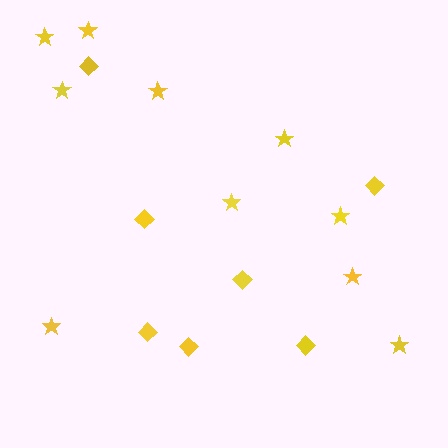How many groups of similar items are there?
There are 2 groups: one group of stars (10) and one group of diamonds (7).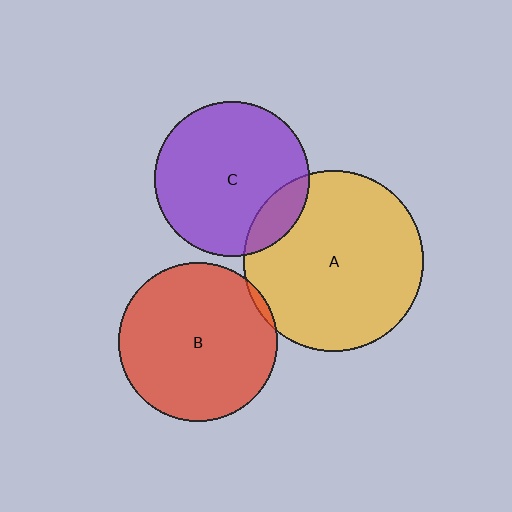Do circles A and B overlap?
Yes.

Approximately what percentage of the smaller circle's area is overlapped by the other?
Approximately 5%.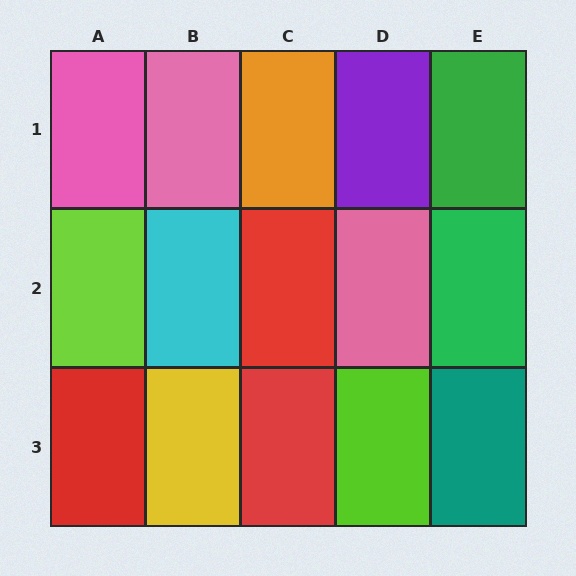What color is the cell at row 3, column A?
Red.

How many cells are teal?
1 cell is teal.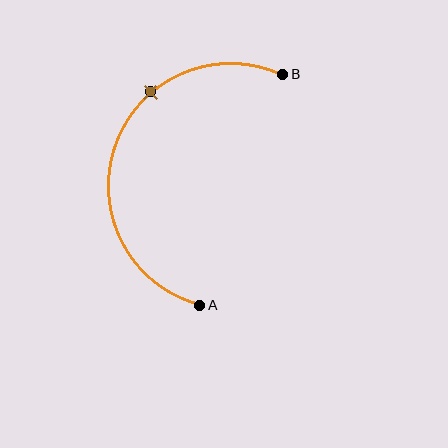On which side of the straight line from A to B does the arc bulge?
The arc bulges to the left of the straight line connecting A and B.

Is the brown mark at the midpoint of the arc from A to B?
No. The brown mark lies on the arc but is closer to endpoint B. The arc midpoint would be at the point on the curve equidistant along the arc from both A and B.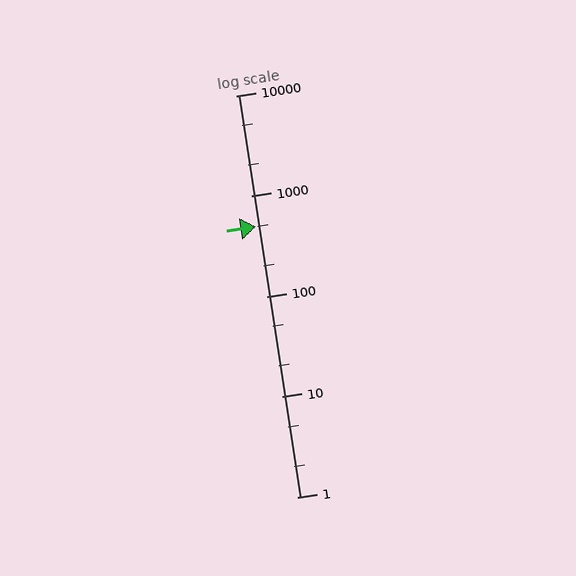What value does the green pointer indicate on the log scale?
The pointer indicates approximately 490.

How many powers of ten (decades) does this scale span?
The scale spans 4 decades, from 1 to 10000.